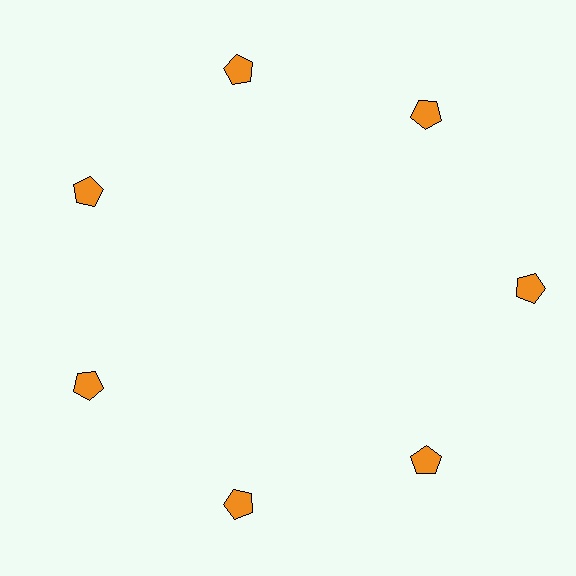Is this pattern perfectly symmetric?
No. The 7 orange pentagons are arranged in a ring, but one element near the 3 o'clock position is pushed outward from the center, breaking the 7-fold rotational symmetry.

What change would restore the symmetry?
The symmetry would be restored by moving it inward, back onto the ring so that all 7 pentagons sit at equal angles and equal distance from the center.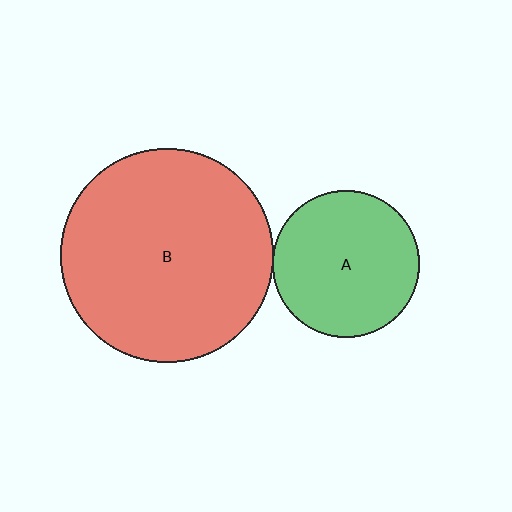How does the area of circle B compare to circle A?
Approximately 2.1 times.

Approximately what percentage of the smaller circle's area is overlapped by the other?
Approximately 5%.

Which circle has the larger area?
Circle B (red).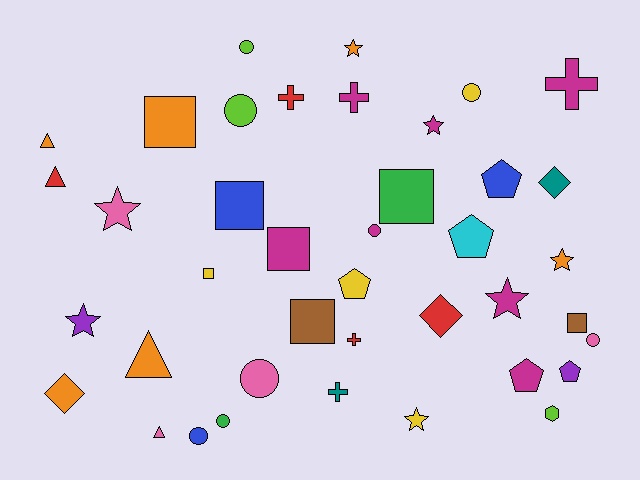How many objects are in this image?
There are 40 objects.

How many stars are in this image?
There are 7 stars.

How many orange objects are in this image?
There are 6 orange objects.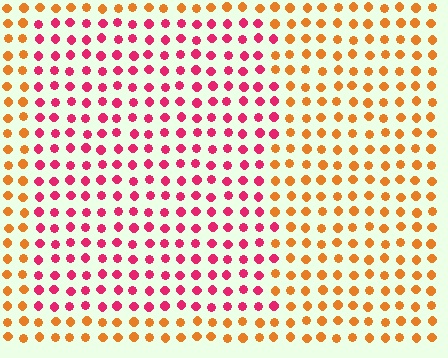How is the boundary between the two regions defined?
The boundary is defined purely by a slight shift in hue (about 51 degrees). Spacing, size, and orientation are identical on both sides.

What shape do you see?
I see a rectangle.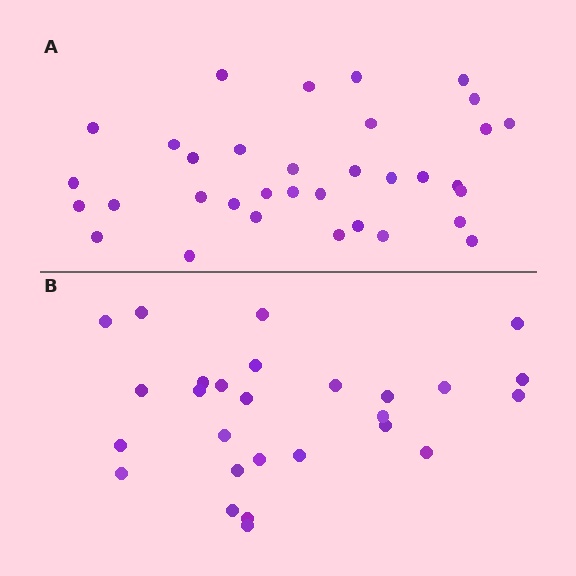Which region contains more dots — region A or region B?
Region A (the top region) has more dots.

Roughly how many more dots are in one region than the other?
Region A has roughly 8 or so more dots than region B.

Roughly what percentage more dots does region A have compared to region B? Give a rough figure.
About 25% more.